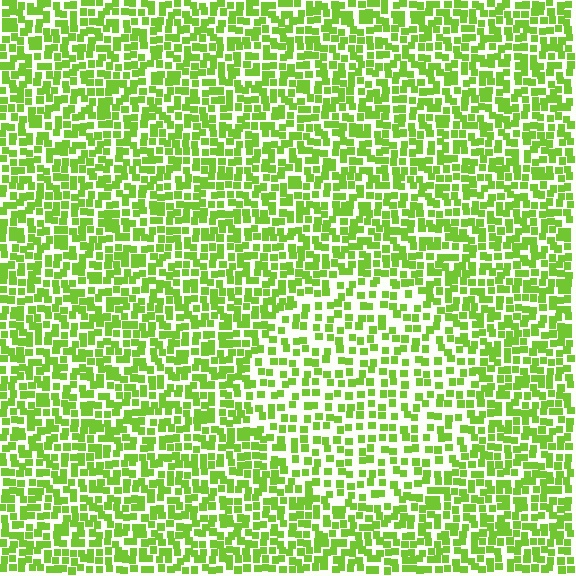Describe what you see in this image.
The image contains small lime elements arranged at two different densities. A circle-shaped region is visible where the elements are less densely packed than the surrounding area.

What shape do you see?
I see a circle.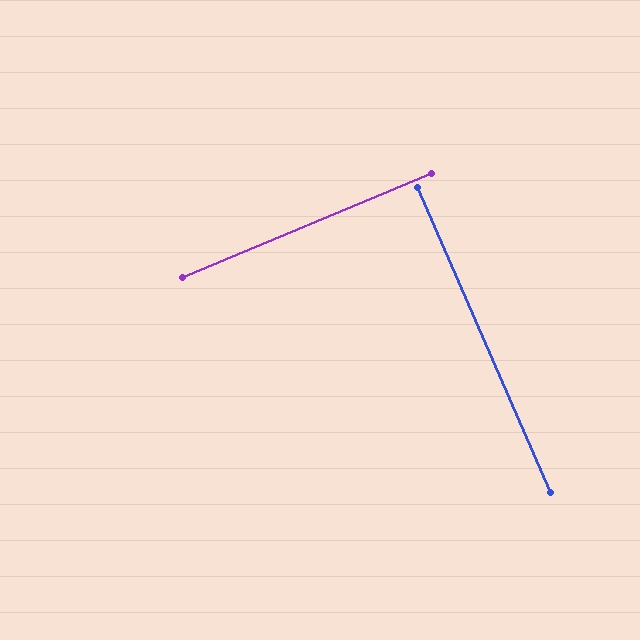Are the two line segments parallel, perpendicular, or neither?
Perpendicular — they meet at approximately 89°.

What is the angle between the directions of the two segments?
Approximately 89 degrees.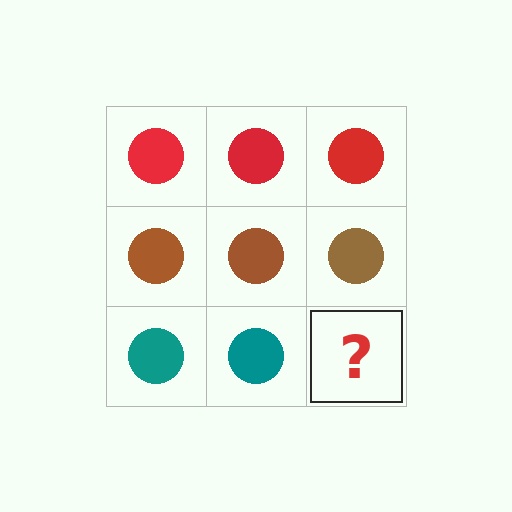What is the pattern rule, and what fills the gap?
The rule is that each row has a consistent color. The gap should be filled with a teal circle.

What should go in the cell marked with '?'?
The missing cell should contain a teal circle.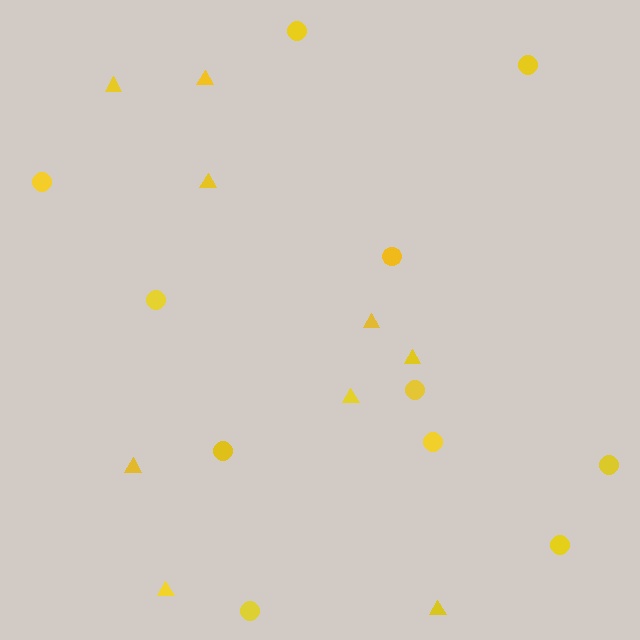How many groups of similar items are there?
There are 2 groups: one group of triangles (9) and one group of circles (11).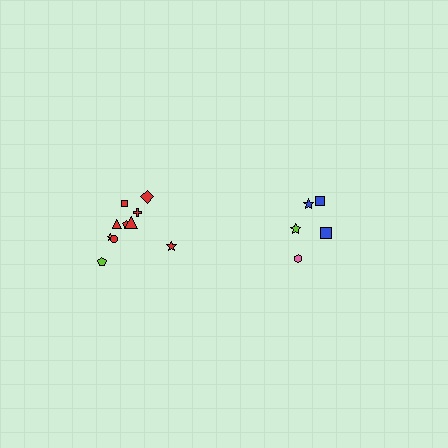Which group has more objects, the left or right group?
The left group.